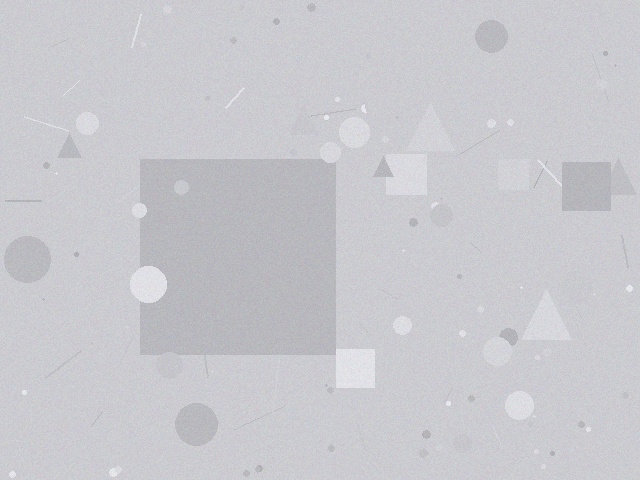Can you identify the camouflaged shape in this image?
The camouflaged shape is a square.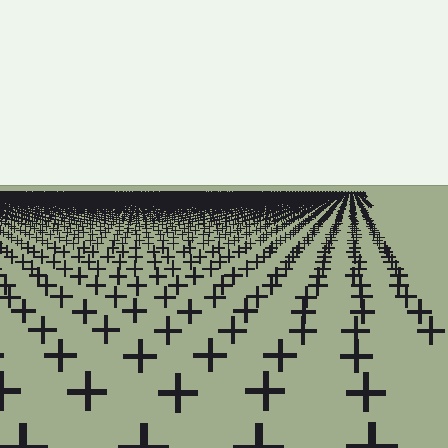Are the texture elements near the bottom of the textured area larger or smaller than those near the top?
Larger. Near the bottom, elements are closer to the viewer and appear at a bigger on-screen size.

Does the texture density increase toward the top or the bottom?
Density increases toward the top.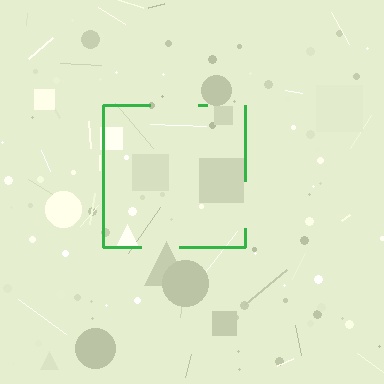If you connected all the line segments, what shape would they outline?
They would outline a square.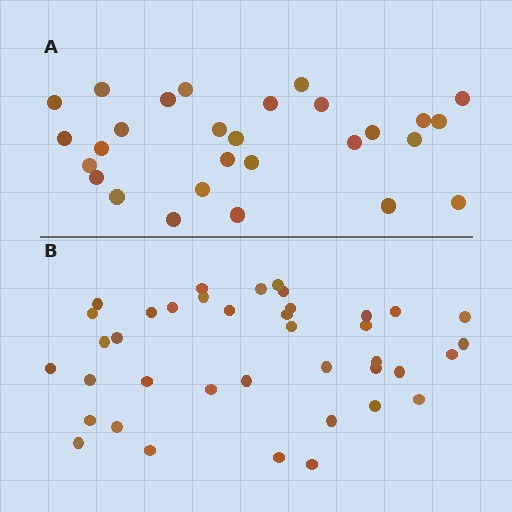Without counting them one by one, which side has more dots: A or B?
Region B (the bottom region) has more dots.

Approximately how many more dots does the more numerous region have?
Region B has roughly 12 or so more dots than region A.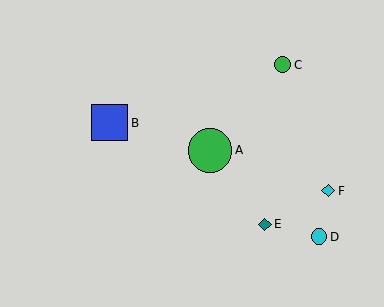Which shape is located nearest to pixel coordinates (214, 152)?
The green circle (labeled A) at (210, 150) is nearest to that location.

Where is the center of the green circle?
The center of the green circle is at (210, 150).